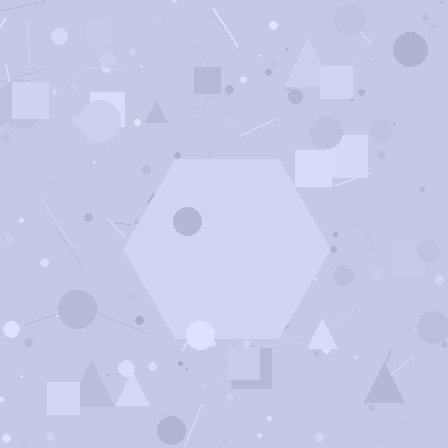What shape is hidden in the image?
A hexagon is hidden in the image.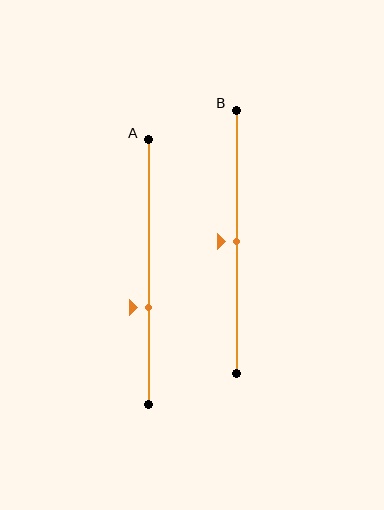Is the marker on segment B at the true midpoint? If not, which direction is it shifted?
Yes, the marker on segment B is at the true midpoint.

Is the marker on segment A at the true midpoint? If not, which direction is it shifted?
No, the marker on segment A is shifted downward by about 13% of the segment length.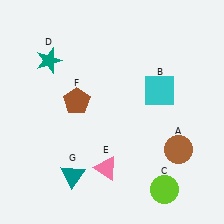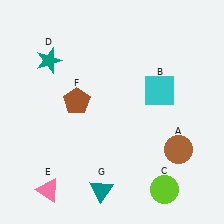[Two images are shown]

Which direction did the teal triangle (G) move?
The teal triangle (G) moved right.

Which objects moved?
The objects that moved are: the pink triangle (E), the teal triangle (G).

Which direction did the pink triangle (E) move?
The pink triangle (E) moved left.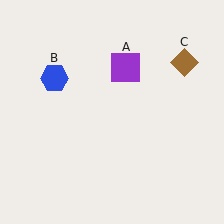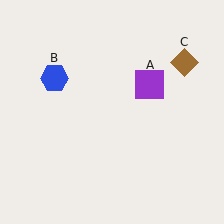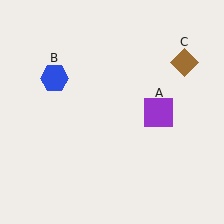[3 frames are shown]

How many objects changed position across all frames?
1 object changed position: purple square (object A).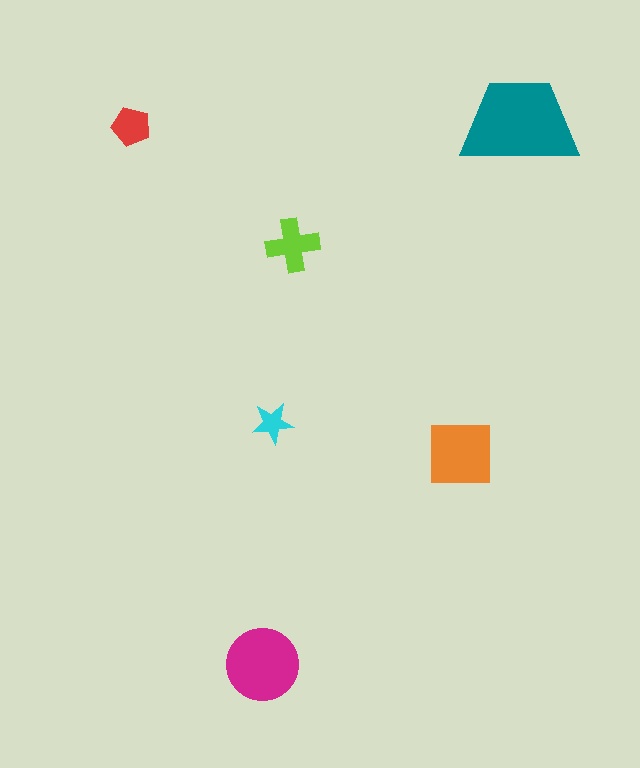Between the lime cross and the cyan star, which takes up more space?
The lime cross.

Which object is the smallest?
The cyan star.